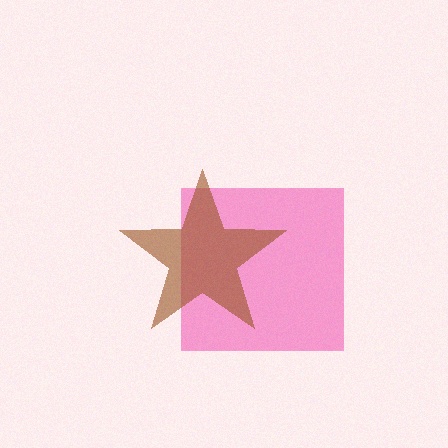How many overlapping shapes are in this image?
There are 2 overlapping shapes in the image.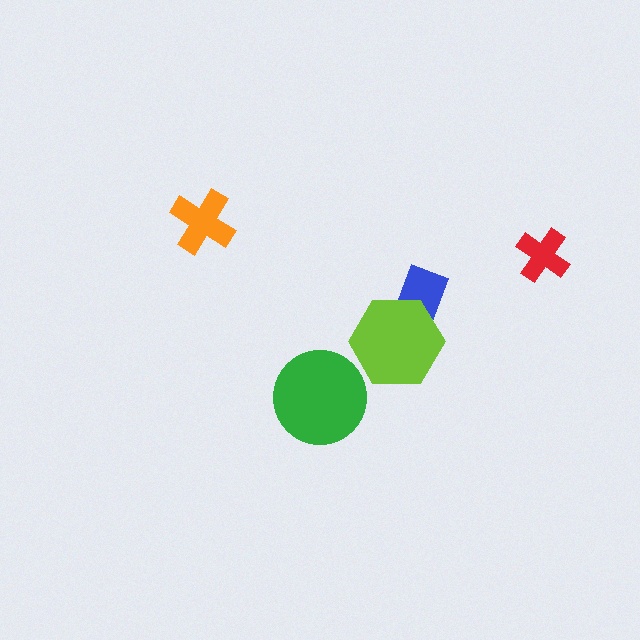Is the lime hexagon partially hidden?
No, no other shape covers it.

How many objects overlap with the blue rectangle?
1 object overlaps with the blue rectangle.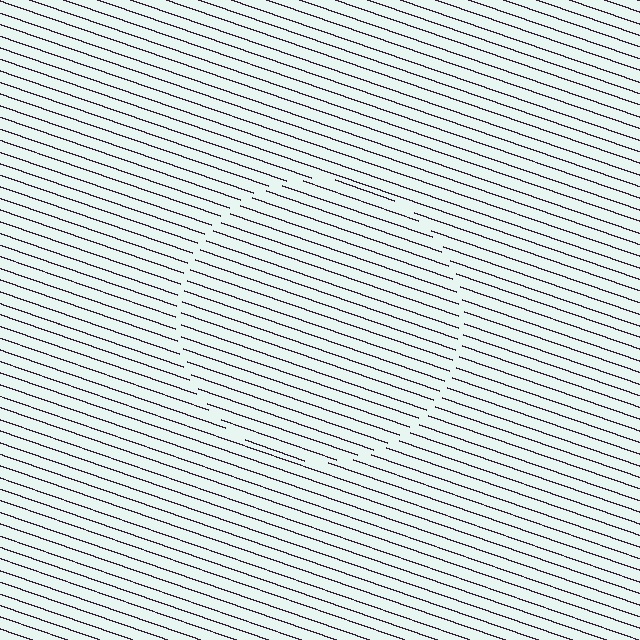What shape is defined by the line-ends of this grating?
An illusory circle. The interior of the shape contains the same grating, shifted by half a period — the contour is defined by the phase discontinuity where line-ends from the inner and outer gratings abut.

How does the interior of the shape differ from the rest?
The interior of the shape contains the same grating, shifted by half a period — the contour is defined by the phase discontinuity where line-ends from the inner and outer gratings abut.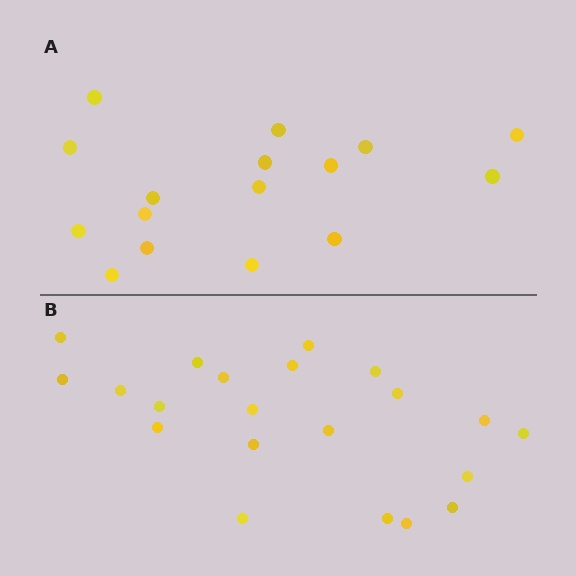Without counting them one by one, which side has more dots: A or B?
Region B (the bottom region) has more dots.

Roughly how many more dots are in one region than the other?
Region B has about 5 more dots than region A.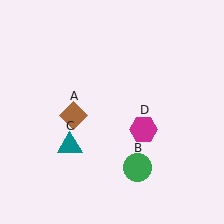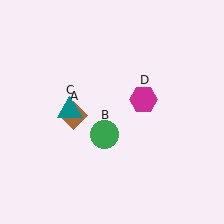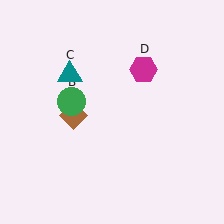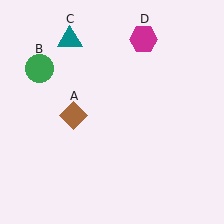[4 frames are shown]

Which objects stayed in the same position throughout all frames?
Brown diamond (object A) remained stationary.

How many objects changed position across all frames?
3 objects changed position: green circle (object B), teal triangle (object C), magenta hexagon (object D).